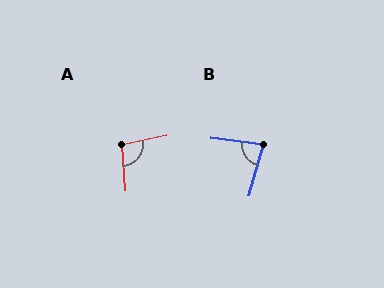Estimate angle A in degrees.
Approximately 97 degrees.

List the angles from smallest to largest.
B (81°), A (97°).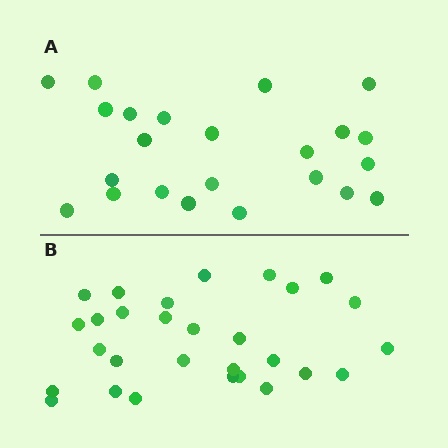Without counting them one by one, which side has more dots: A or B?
Region B (the bottom region) has more dots.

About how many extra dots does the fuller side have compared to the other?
Region B has about 6 more dots than region A.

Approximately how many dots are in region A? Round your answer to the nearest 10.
About 20 dots. (The exact count is 23, which rounds to 20.)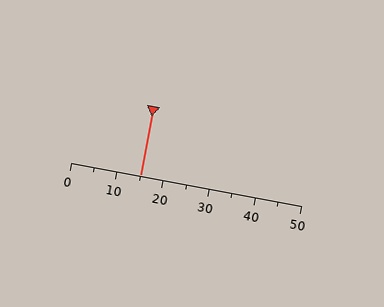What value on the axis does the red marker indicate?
The marker indicates approximately 15.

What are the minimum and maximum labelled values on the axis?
The axis runs from 0 to 50.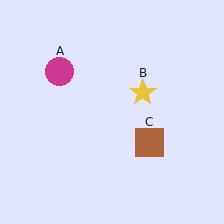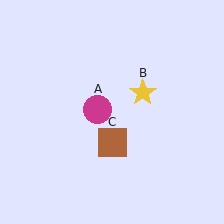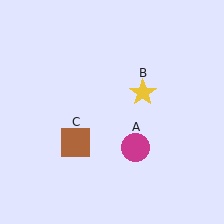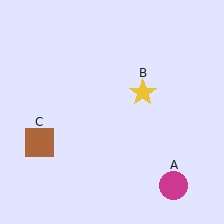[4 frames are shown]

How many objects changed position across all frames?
2 objects changed position: magenta circle (object A), brown square (object C).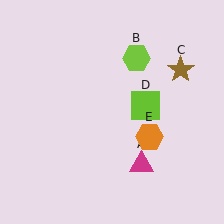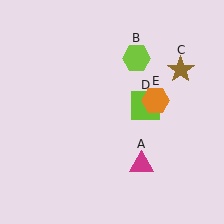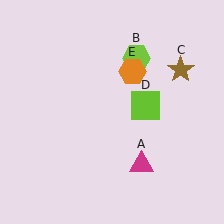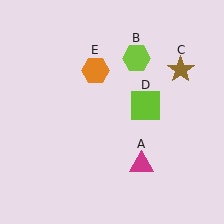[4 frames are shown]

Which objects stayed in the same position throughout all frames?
Magenta triangle (object A) and lime hexagon (object B) and brown star (object C) and lime square (object D) remained stationary.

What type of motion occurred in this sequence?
The orange hexagon (object E) rotated counterclockwise around the center of the scene.